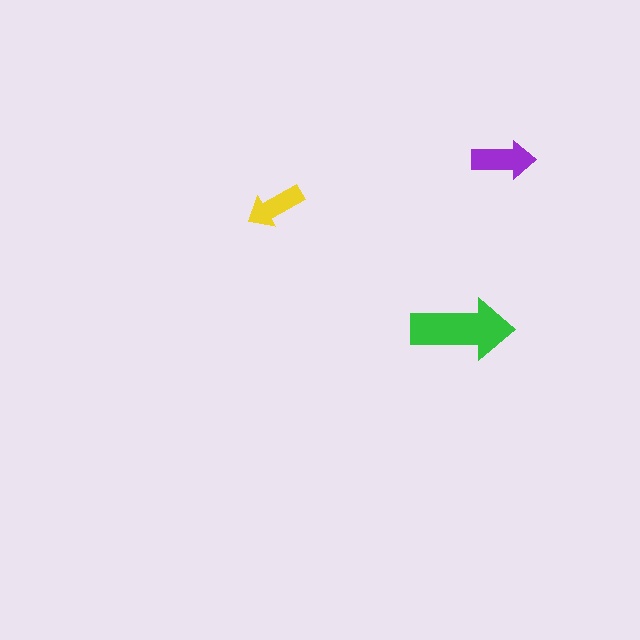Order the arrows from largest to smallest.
the green one, the purple one, the yellow one.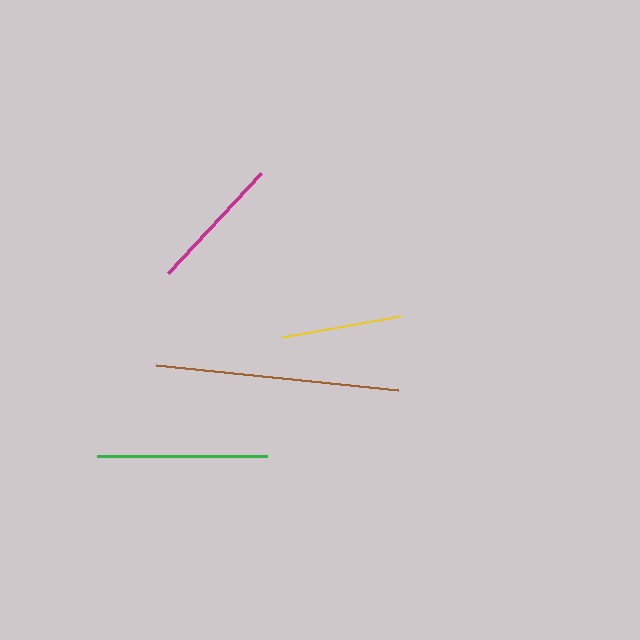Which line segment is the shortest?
The yellow line is the shortest at approximately 120 pixels.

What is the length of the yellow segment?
The yellow segment is approximately 120 pixels long.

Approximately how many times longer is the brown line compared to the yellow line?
The brown line is approximately 2.0 times the length of the yellow line.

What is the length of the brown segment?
The brown segment is approximately 243 pixels long.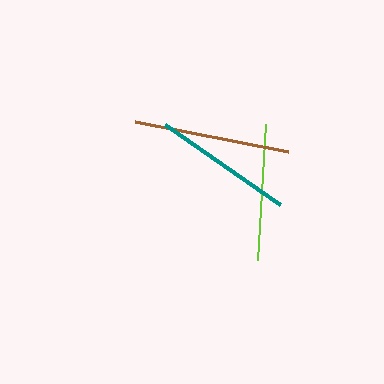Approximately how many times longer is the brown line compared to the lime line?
The brown line is approximately 1.2 times the length of the lime line.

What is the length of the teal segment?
The teal segment is approximately 141 pixels long.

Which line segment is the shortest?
The lime line is the shortest at approximately 136 pixels.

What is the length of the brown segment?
The brown segment is approximately 156 pixels long.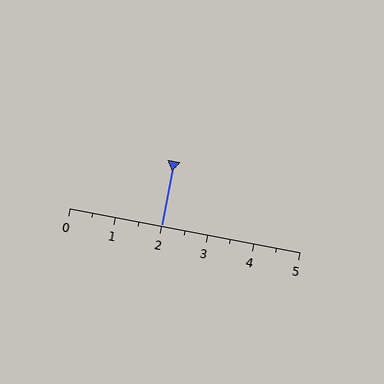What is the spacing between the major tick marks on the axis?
The major ticks are spaced 1 apart.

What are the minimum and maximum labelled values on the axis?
The axis runs from 0 to 5.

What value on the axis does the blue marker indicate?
The marker indicates approximately 2.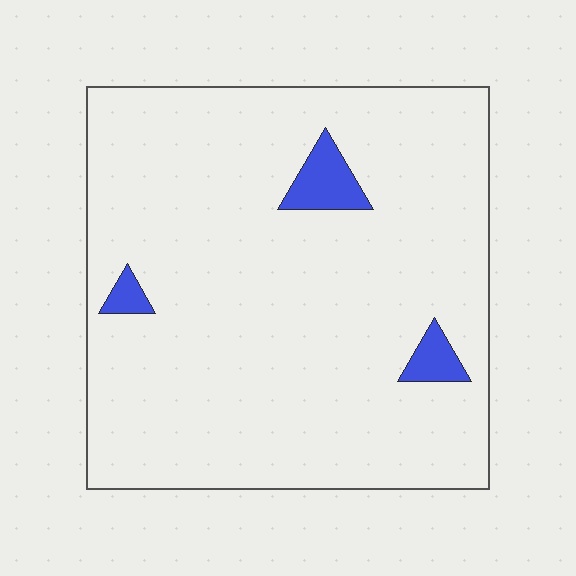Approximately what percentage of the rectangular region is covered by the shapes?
Approximately 5%.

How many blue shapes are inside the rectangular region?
3.